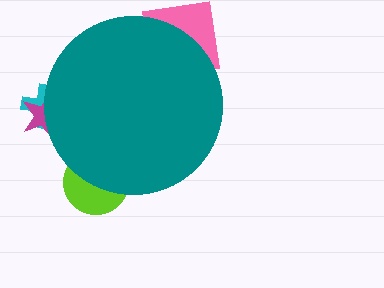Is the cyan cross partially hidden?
Yes, the cyan cross is partially hidden behind the teal circle.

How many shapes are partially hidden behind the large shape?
4 shapes are partially hidden.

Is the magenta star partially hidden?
Yes, the magenta star is partially hidden behind the teal circle.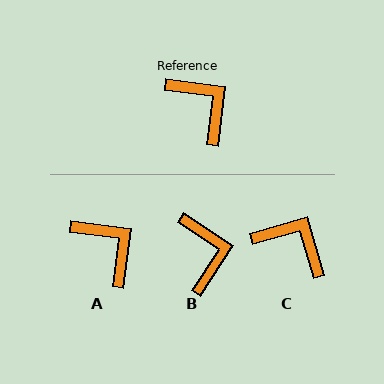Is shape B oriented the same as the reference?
No, it is off by about 26 degrees.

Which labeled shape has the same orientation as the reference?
A.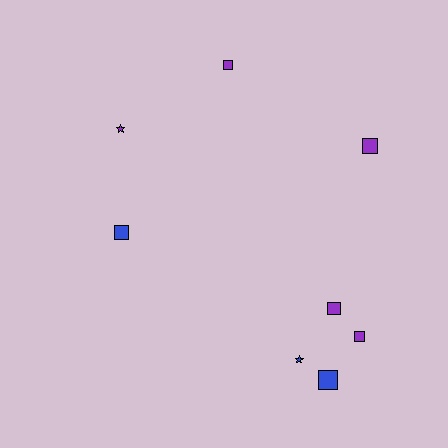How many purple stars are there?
There is 1 purple star.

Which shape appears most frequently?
Square, with 6 objects.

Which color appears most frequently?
Purple, with 5 objects.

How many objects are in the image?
There are 8 objects.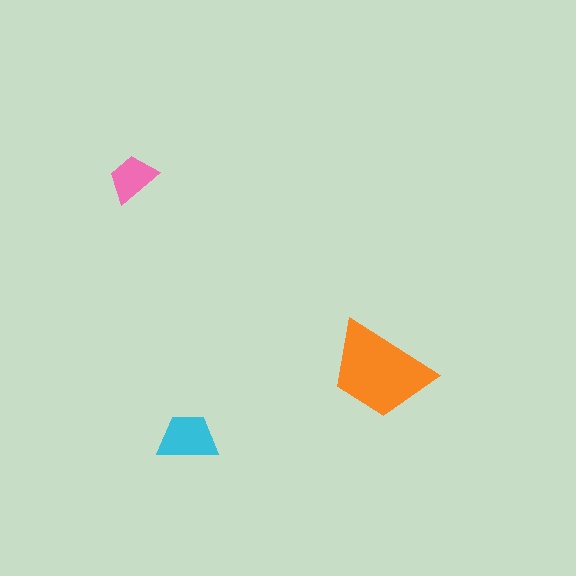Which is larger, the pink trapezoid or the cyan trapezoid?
The cyan one.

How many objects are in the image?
There are 3 objects in the image.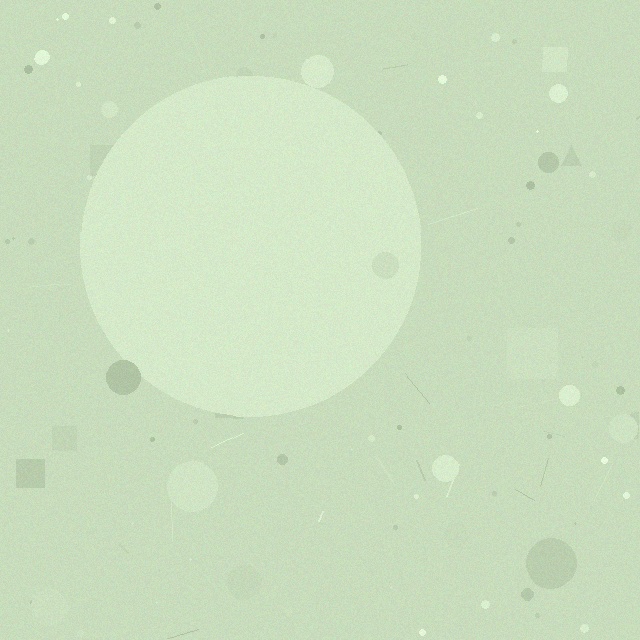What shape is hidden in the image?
A circle is hidden in the image.